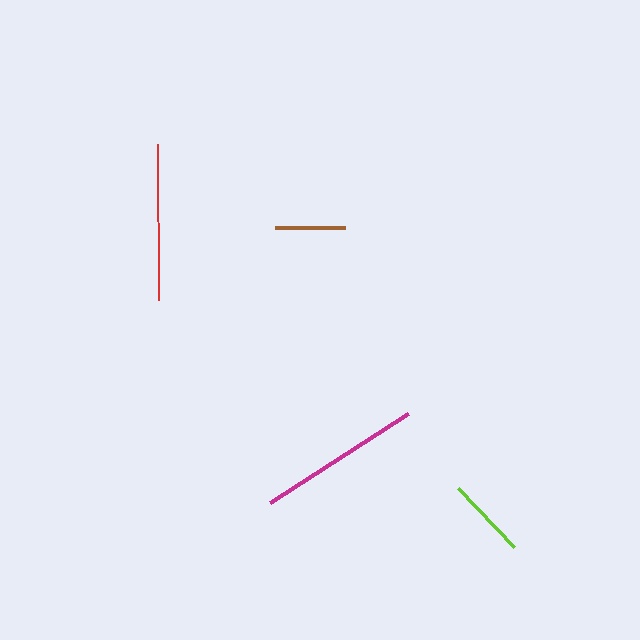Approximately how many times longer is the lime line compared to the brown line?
The lime line is approximately 1.1 times the length of the brown line.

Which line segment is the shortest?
The brown line is the shortest at approximately 70 pixels.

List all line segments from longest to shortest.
From longest to shortest: magenta, red, lime, brown.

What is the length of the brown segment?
The brown segment is approximately 70 pixels long.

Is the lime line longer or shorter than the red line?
The red line is longer than the lime line.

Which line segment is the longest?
The magenta line is the longest at approximately 164 pixels.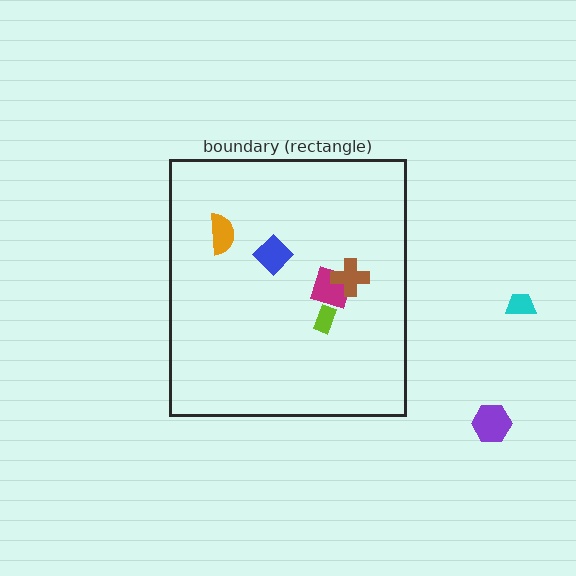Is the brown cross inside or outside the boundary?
Inside.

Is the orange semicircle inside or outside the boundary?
Inside.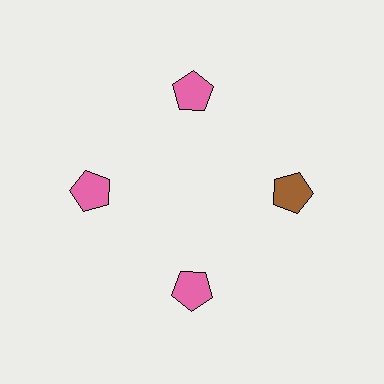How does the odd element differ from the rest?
It has a different color: brown instead of pink.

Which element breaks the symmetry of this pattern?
The brown pentagon at roughly the 3 o'clock position breaks the symmetry. All other shapes are pink pentagons.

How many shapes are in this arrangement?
There are 4 shapes arranged in a ring pattern.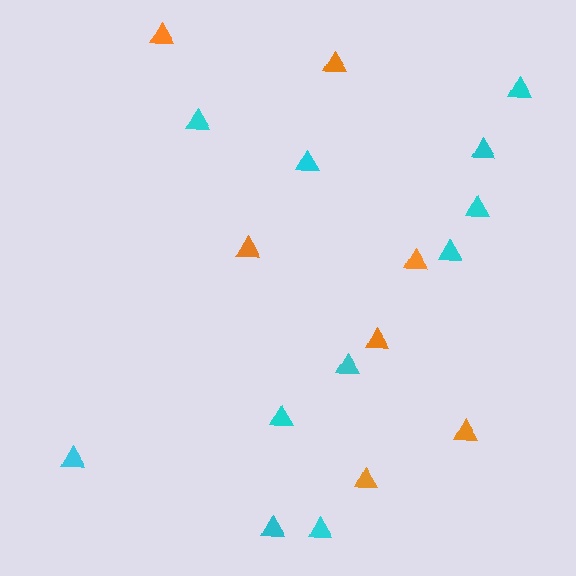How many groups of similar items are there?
There are 2 groups: one group of cyan triangles (11) and one group of orange triangles (7).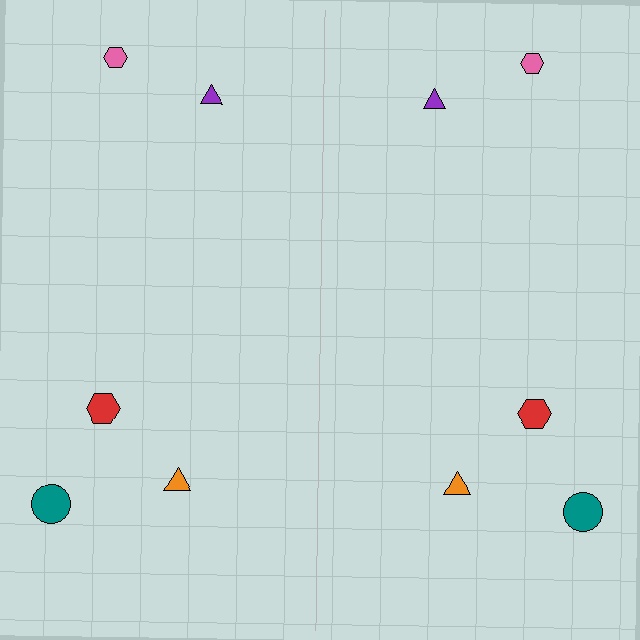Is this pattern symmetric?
Yes, this pattern has bilateral (reflection) symmetry.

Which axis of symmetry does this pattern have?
The pattern has a vertical axis of symmetry running through the center of the image.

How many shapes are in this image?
There are 10 shapes in this image.